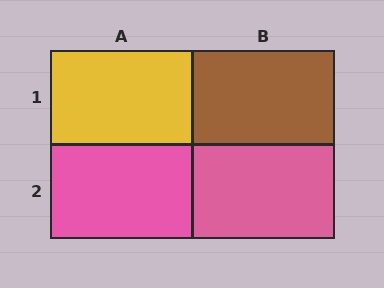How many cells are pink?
2 cells are pink.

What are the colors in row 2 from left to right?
Pink, pink.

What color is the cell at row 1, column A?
Yellow.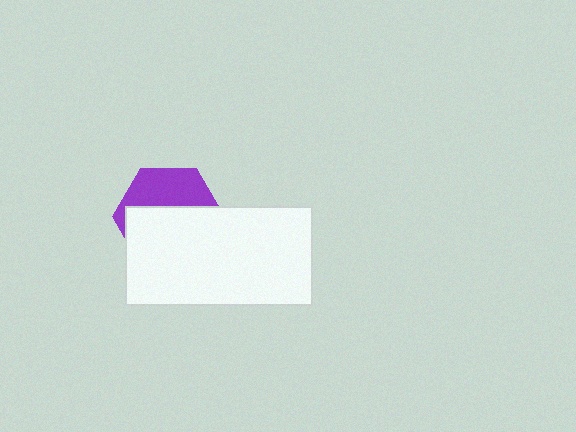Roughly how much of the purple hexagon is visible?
A small part of it is visible (roughly 39%).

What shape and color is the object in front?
The object in front is a white rectangle.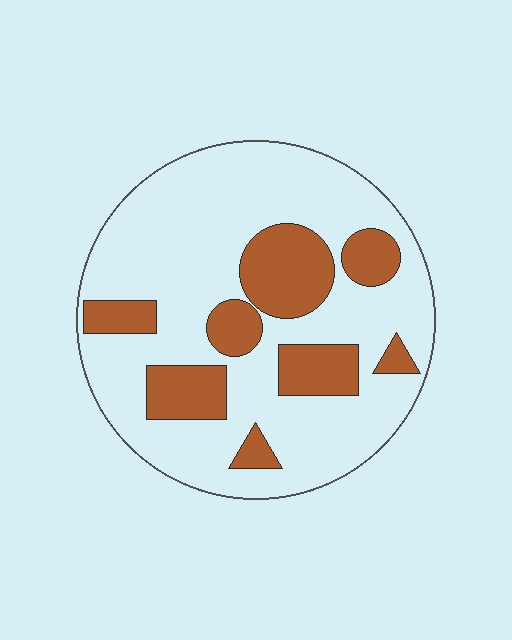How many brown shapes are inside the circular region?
8.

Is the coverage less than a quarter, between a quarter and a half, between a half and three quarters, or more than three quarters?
Between a quarter and a half.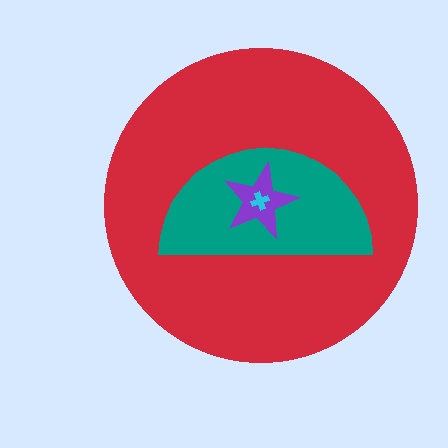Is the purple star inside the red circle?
Yes.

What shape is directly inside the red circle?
The teal semicircle.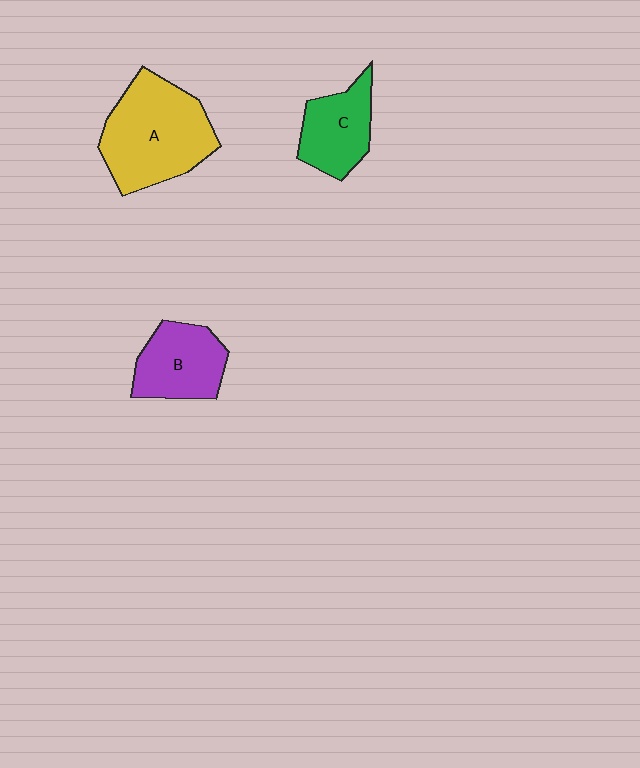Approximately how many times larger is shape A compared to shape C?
Approximately 1.8 times.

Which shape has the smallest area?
Shape C (green).